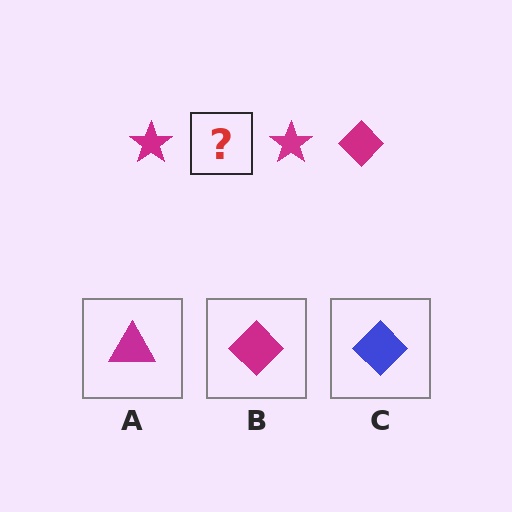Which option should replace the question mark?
Option B.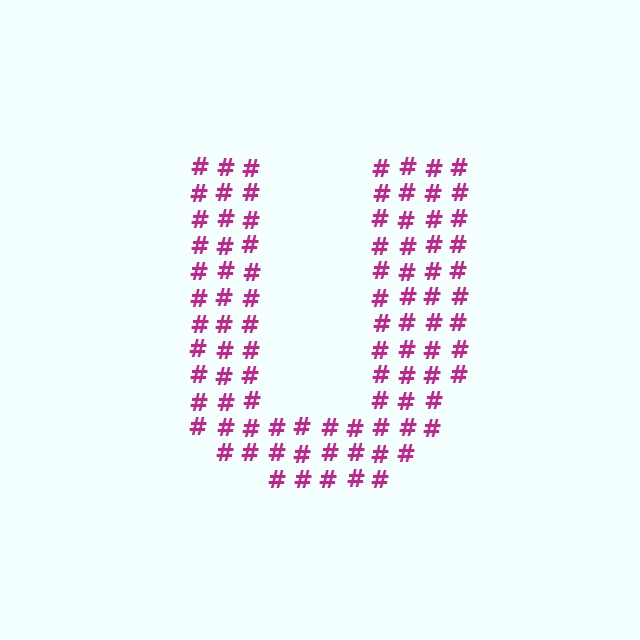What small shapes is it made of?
It is made of small hash symbols.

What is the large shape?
The large shape is the letter U.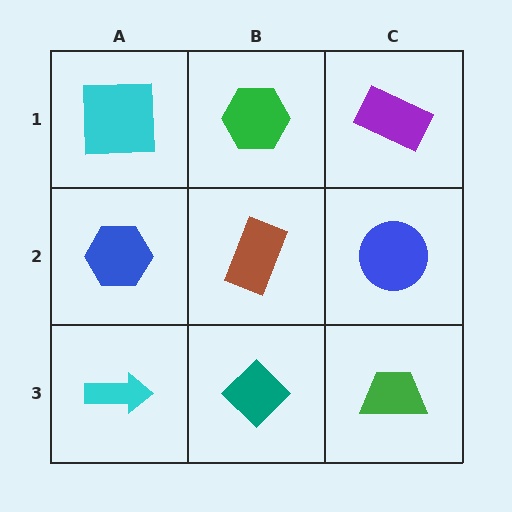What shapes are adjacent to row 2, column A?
A cyan square (row 1, column A), a cyan arrow (row 3, column A), a brown rectangle (row 2, column B).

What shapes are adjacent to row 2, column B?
A green hexagon (row 1, column B), a teal diamond (row 3, column B), a blue hexagon (row 2, column A), a blue circle (row 2, column C).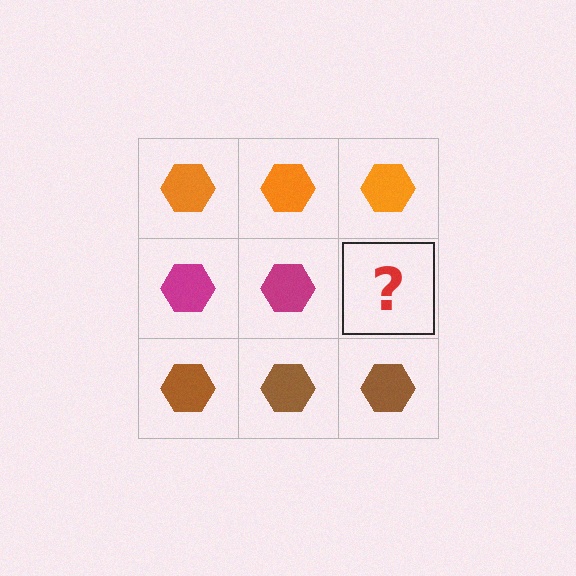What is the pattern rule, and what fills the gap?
The rule is that each row has a consistent color. The gap should be filled with a magenta hexagon.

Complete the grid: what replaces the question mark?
The question mark should be replaced with a magenta hexagon.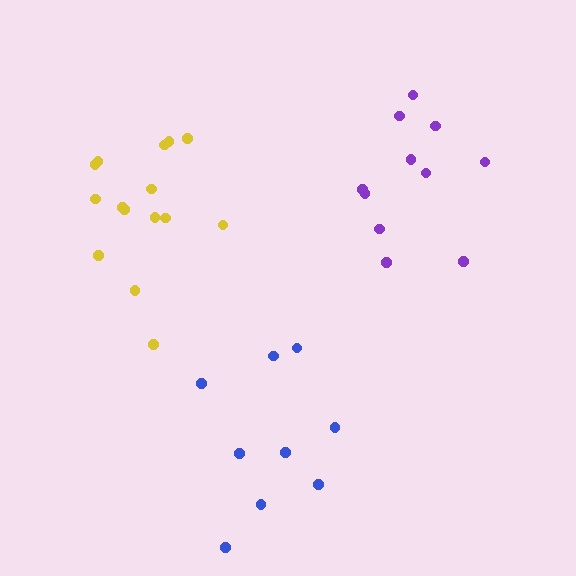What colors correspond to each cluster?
The clusters are colored: purple, blue, yellow.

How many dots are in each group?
Group 1: 11 dots, Group 2: 9 dots, Group 3: 15 dots (35 total).